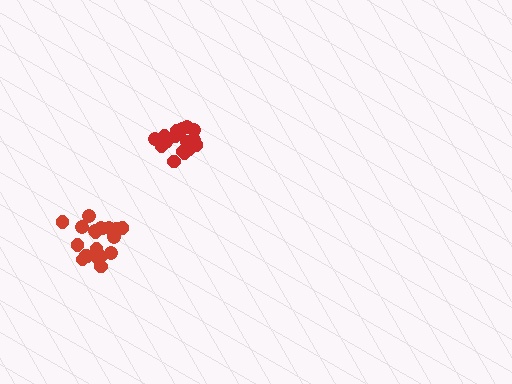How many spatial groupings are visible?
There are 2 spatial groupings.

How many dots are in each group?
Group 1: 20 dots, Group 2: 18 dots (38 total).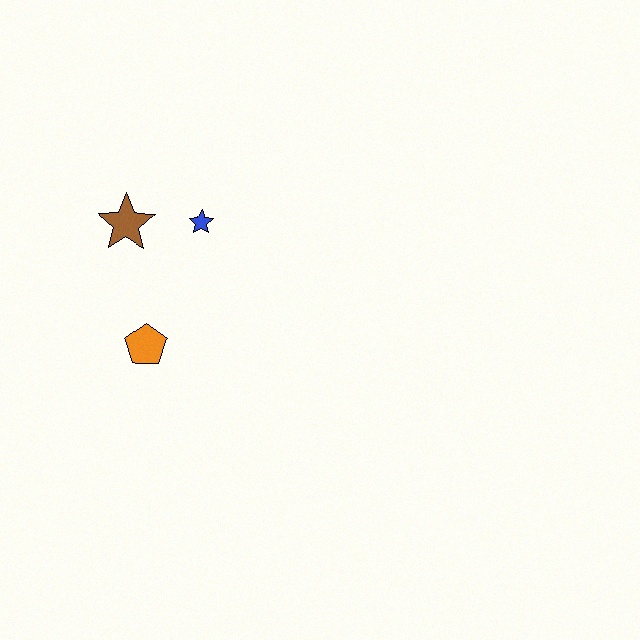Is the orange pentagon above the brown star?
No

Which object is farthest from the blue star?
The orange pentagon is farthest from the blue star.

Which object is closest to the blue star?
The brown star is closest to the blue star.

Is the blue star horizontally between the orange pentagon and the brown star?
No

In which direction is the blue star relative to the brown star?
The blue star is to the right of the brown star.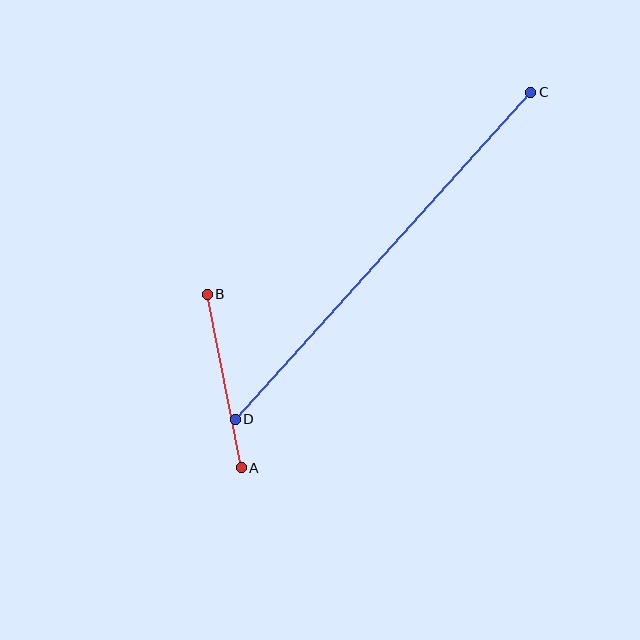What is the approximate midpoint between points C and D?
The midpoint is at approximately (383, 256) pixels.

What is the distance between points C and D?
The distance is approximately 441 pixels.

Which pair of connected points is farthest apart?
Points C and D are farthest apart.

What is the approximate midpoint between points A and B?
The midpoint is at approximately (224, 381) pixels.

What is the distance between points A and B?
The distance is approximately 177 pixels.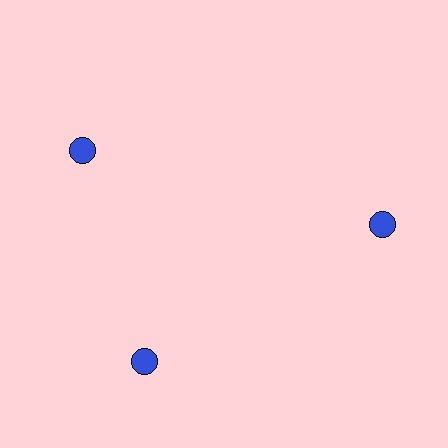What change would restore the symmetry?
The symmetry would be restored by rotating it back into even spacing with its neighbors so that all 3 circles sit at equal angles and equal distance from the center.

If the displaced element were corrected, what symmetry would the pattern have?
It would have 3-fold rotational symmetry — the pattern would map onto itself every 120 degrees.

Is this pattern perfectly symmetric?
No. The 3 blue circles are arranged in a ring, but one element near the 11 o'clock position is rotated out of alignment along the ring, breaking the 3-fold rotational symmetry.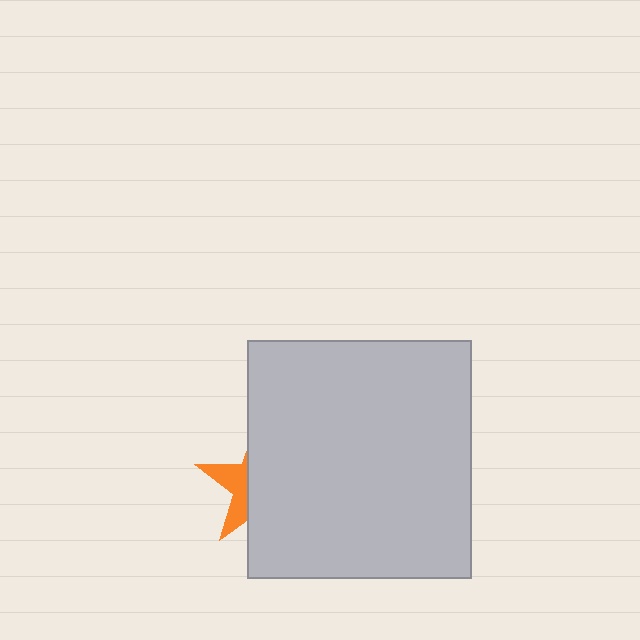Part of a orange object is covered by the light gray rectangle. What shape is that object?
It is a star.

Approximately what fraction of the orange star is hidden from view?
Roughly 67% of the orange star is hidden behind the light gray rectangle.